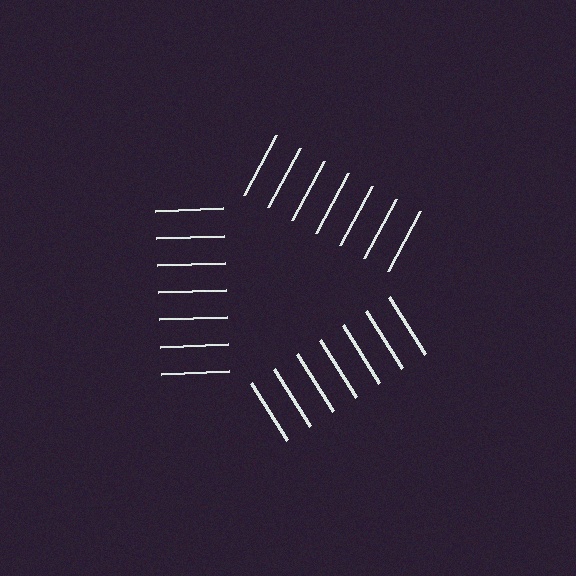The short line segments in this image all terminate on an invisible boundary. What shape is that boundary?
An illusory triangle — the line segments terminate on its edges but no continuous stroke is drawn.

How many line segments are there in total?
21 — 7 along each of the 3 edges.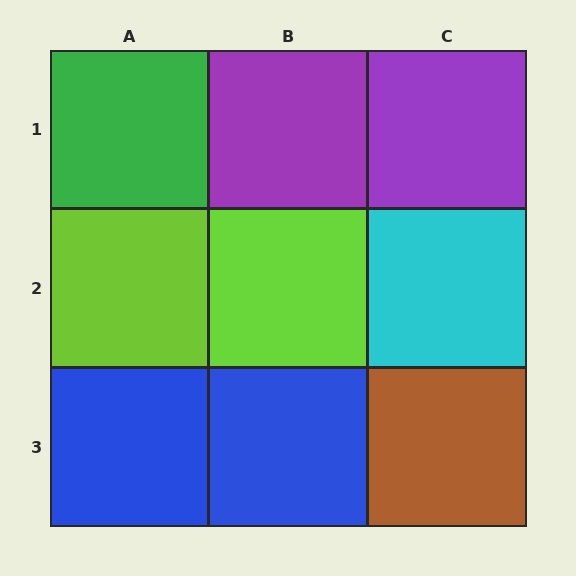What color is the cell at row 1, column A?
Green.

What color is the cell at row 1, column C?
Purple.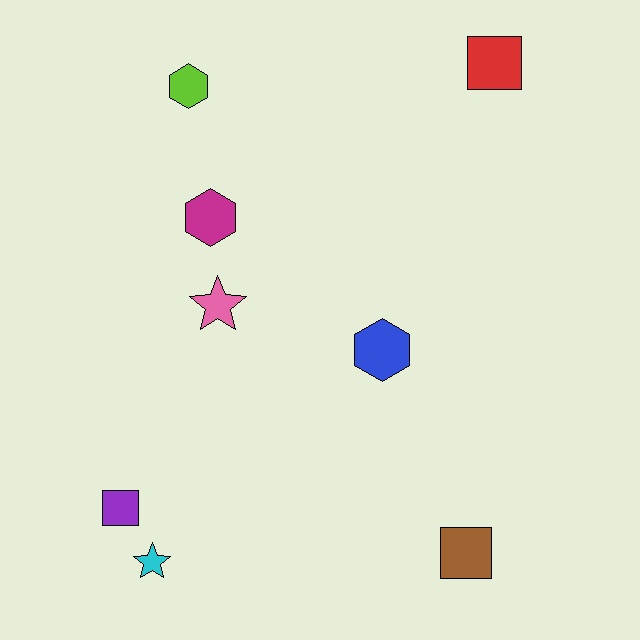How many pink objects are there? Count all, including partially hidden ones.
There is 1 pink object.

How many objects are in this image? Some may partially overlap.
There are 8 objects.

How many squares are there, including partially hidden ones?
There are 3 squares.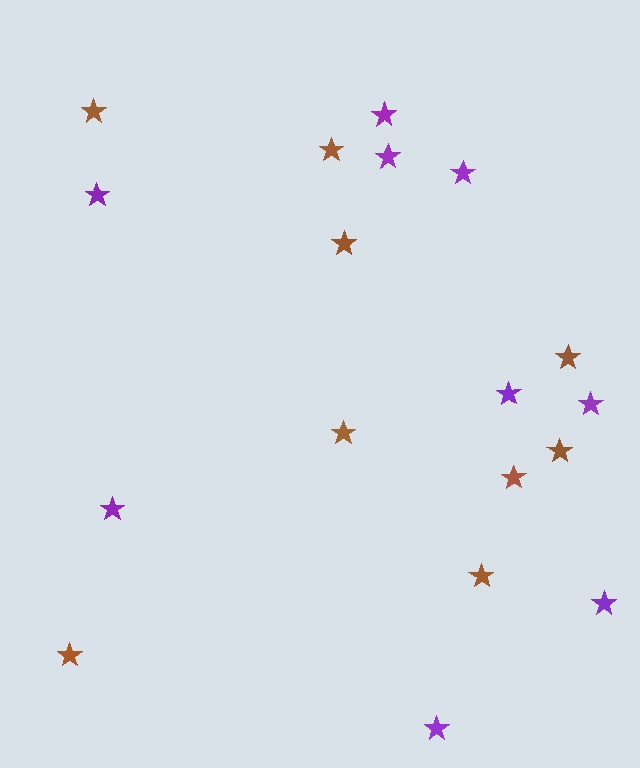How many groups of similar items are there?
There are 2 groups: one group of purple stars (9) and one group of brown stars (9).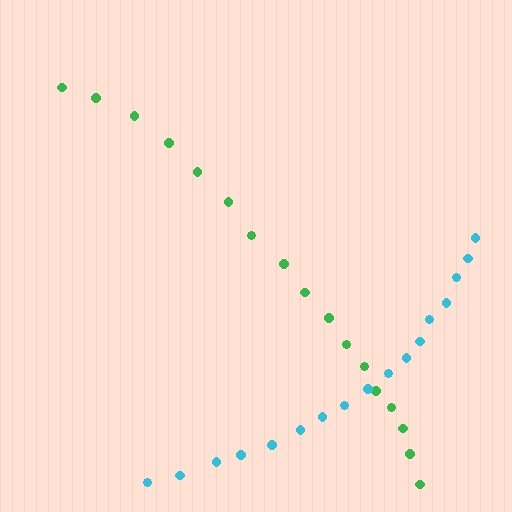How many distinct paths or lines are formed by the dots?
There are 2 distinct paths.